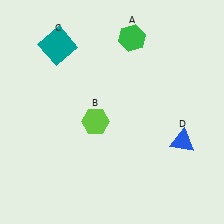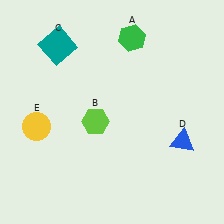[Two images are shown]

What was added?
A yellow circle (E) was added in Image 2.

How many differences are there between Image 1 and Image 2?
There is 1 difference between the two images.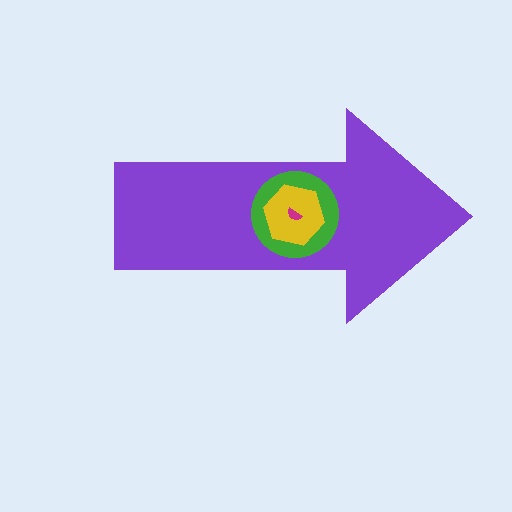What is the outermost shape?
The purple arrow.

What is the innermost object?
The magenta semicircle.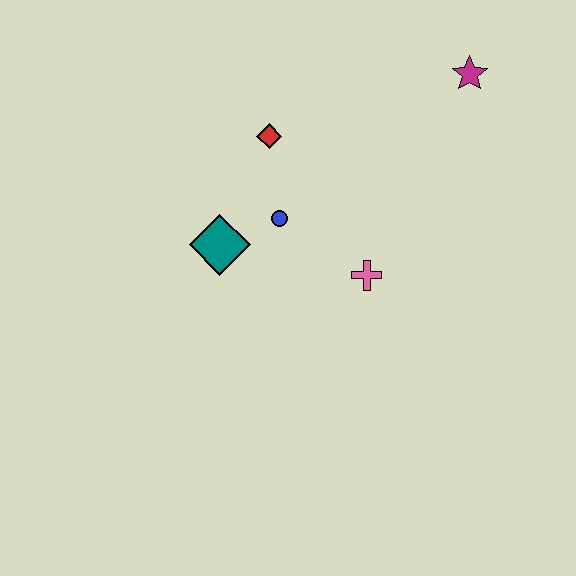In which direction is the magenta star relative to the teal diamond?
The magenta star is to the right of the teal diamond.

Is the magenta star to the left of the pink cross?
No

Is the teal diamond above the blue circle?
No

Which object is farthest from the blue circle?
The magenta star is farthest from the blue circle.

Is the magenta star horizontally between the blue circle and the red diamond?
No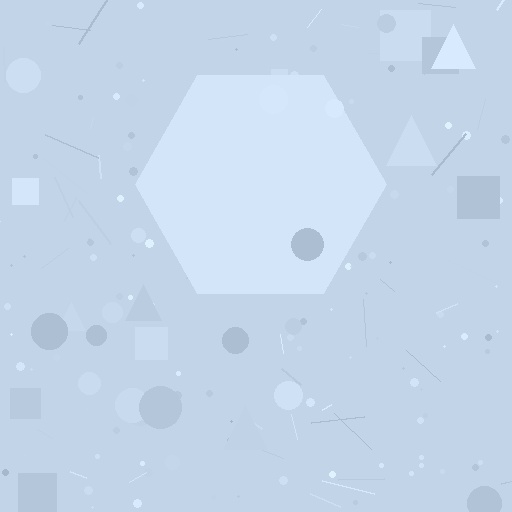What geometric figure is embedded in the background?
A hexagon is embedded in the background.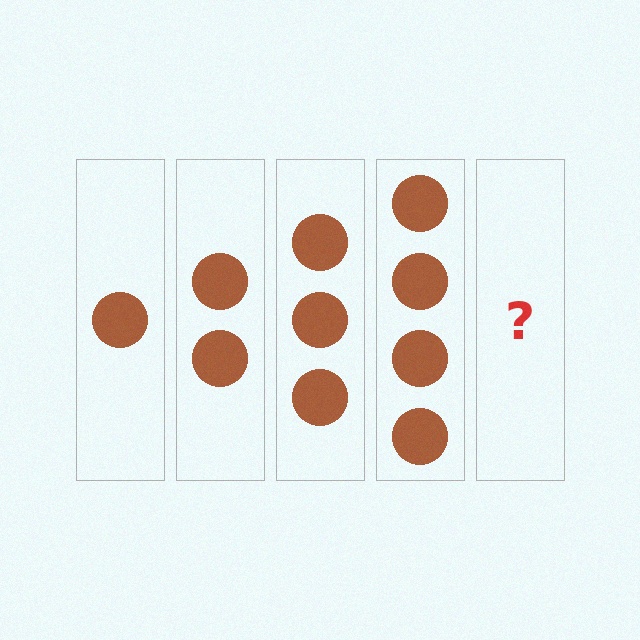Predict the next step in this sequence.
The next step is 5 circles.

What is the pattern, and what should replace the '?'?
The pattern is that each step adds one more circle. The '?' should be 5 circles.